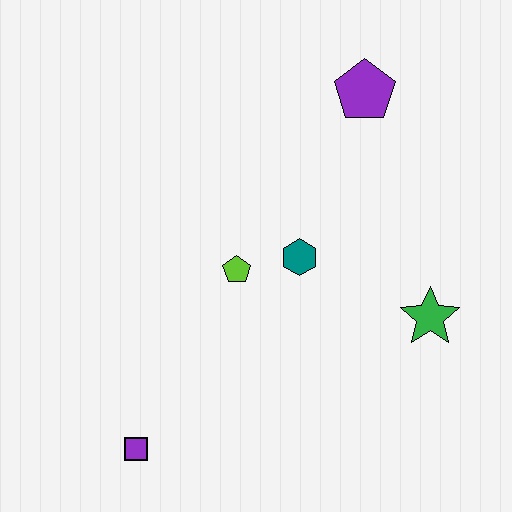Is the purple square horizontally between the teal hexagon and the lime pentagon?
No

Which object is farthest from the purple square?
The purple pentagon is farthest from the purple square.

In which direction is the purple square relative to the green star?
The purple square is to the left of the green star.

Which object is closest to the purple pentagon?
The teal hexagon is closest to the purple pentagon.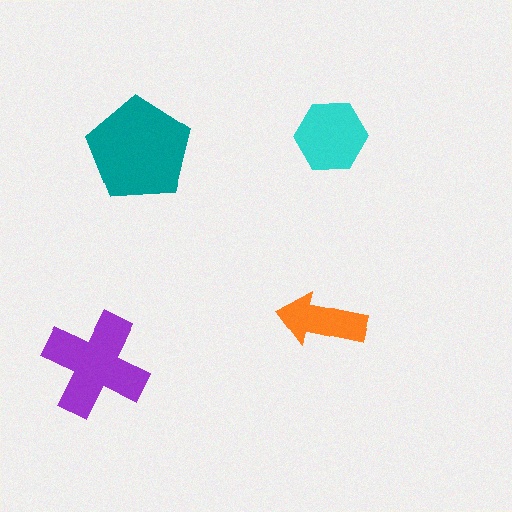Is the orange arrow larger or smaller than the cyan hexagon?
Smaller.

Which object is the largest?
The teal pentagon.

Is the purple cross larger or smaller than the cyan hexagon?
Larger.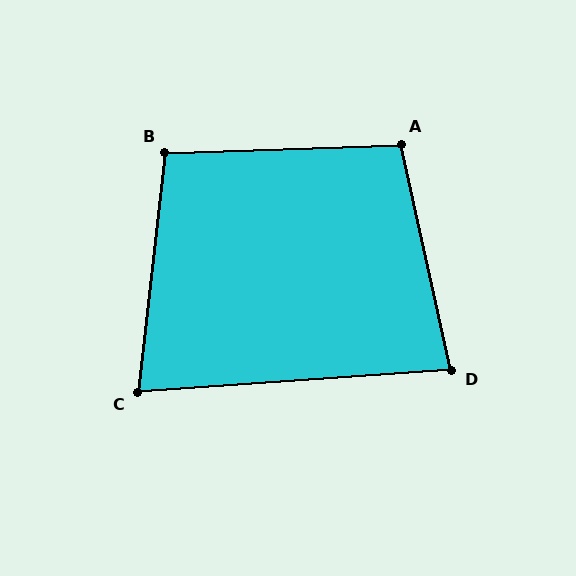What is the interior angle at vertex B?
Approximately 98 degrees (obtuse).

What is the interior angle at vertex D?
Approximately 82 degrees (acute).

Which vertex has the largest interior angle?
A, at approximately 100 degrees.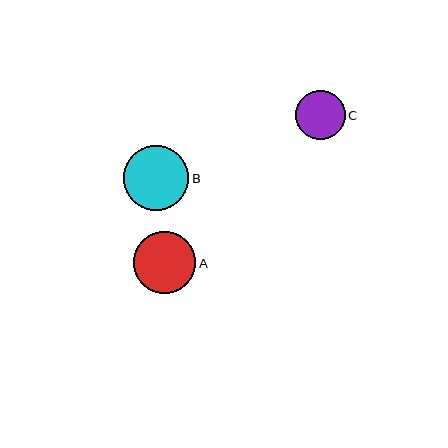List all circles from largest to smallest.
From largest to smallest: B, A, C.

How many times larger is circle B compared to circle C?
Circle B is approximately 1.3 times the size of circle C.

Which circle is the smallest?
Circle C is the smallest with a size of approximately 49 pixels.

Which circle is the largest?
Circle B is the largest with a size of approximately 65 pixels.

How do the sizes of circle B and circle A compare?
Circle B and circle A are approximately the same size.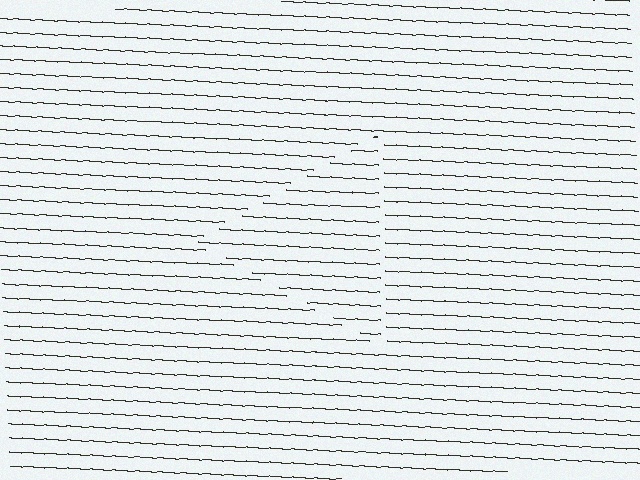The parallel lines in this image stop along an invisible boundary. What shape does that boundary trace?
An illusory triangle. The interior of the shape contains the same grating, shifted by half a period — the contour is defined by the phase discontinuity where line-ends from the inner and outer gratings abut.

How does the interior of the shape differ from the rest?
The interior of the shape contains the same grating, shifted by half a period — the contour is defined by the phase discontinuity where line-ends from the inner and outer gratings abut.